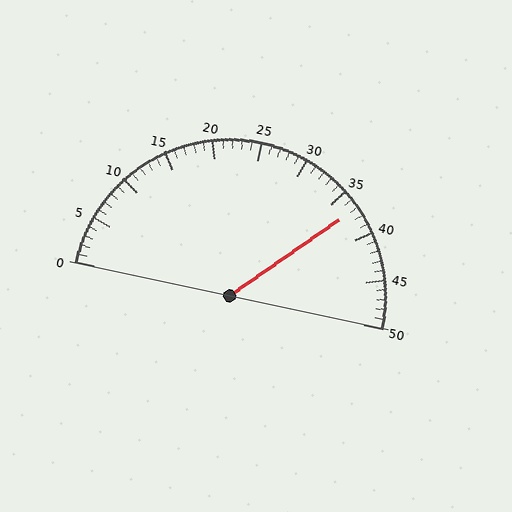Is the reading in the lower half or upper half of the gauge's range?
The reading is in the upper half of the range (0 to 50).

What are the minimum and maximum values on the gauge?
The gauge ranges from 0 to 50.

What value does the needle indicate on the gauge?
The needle indicates approximately 37.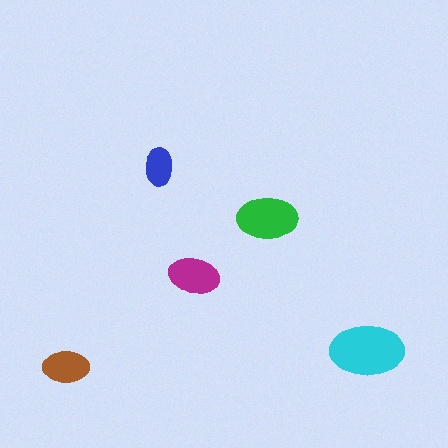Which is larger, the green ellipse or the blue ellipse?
The green one.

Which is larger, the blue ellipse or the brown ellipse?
The brown one.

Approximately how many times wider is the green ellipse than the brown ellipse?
About 1.5 times wider.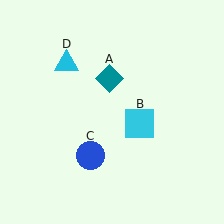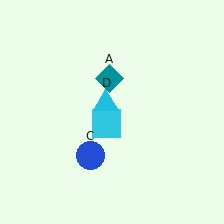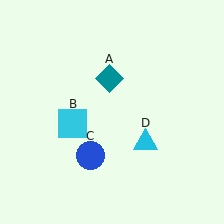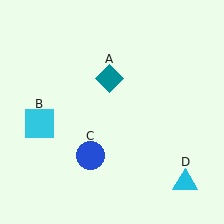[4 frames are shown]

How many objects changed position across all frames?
2 objects changed position: cyan square (object B), cyan triangle (object D).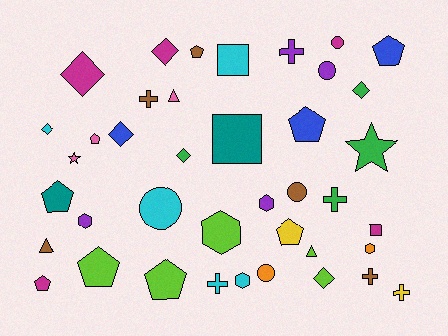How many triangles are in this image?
There are 3 triangles.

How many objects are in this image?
There are 40 objects.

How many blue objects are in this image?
There are 3 blue objects.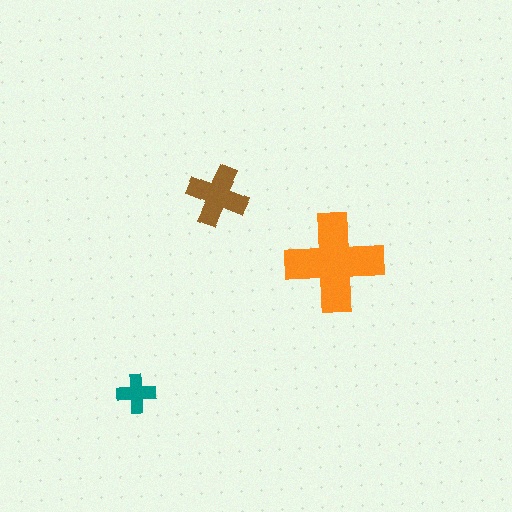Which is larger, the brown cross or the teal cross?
The brown one.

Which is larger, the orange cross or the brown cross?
The orange one.